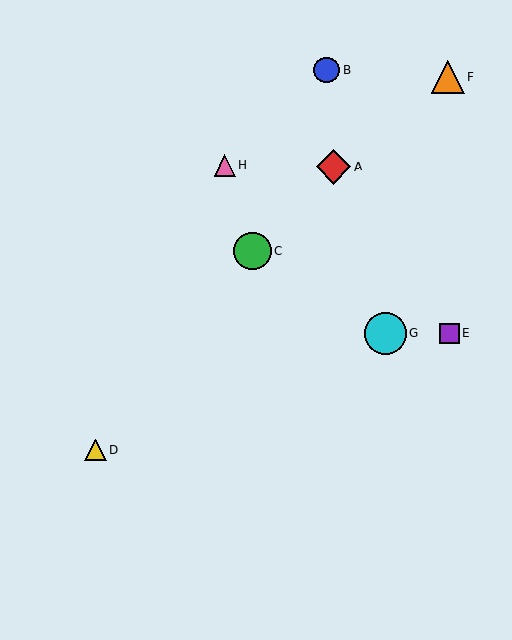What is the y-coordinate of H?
Object H is at y≈166.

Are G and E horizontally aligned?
Yes, both are at y≈334.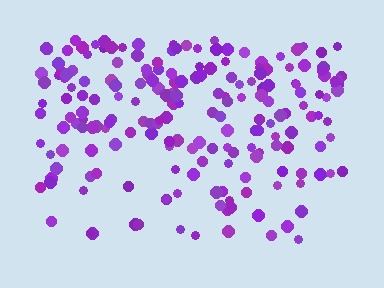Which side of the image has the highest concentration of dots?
The top.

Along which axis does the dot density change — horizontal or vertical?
Vertical.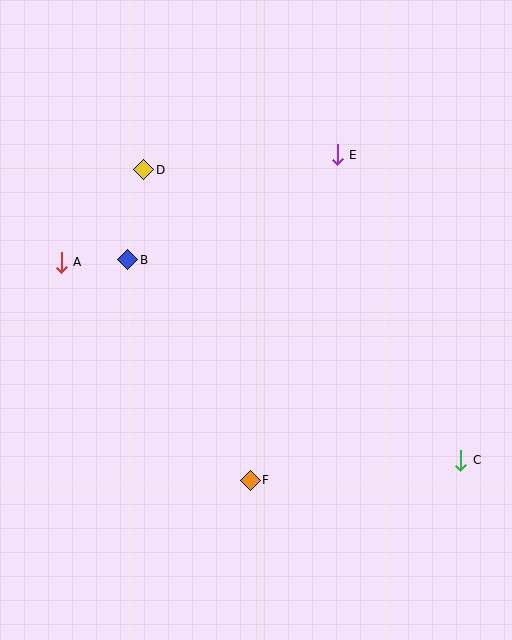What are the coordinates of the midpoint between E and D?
The midpoint between E and D is at (241, 162).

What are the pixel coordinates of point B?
Point B is at (128, 260).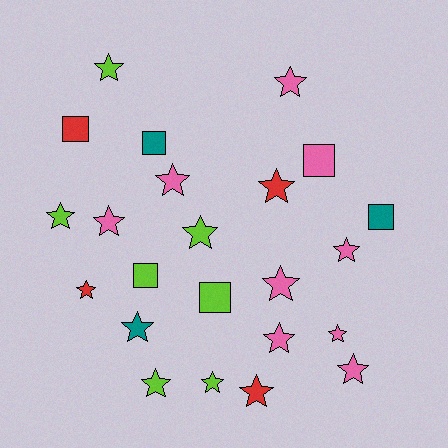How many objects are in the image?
There are 23 objects.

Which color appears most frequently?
Pink, with 9 objects.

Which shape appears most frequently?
Star, with 17 objects.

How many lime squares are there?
There are 2 lime squares.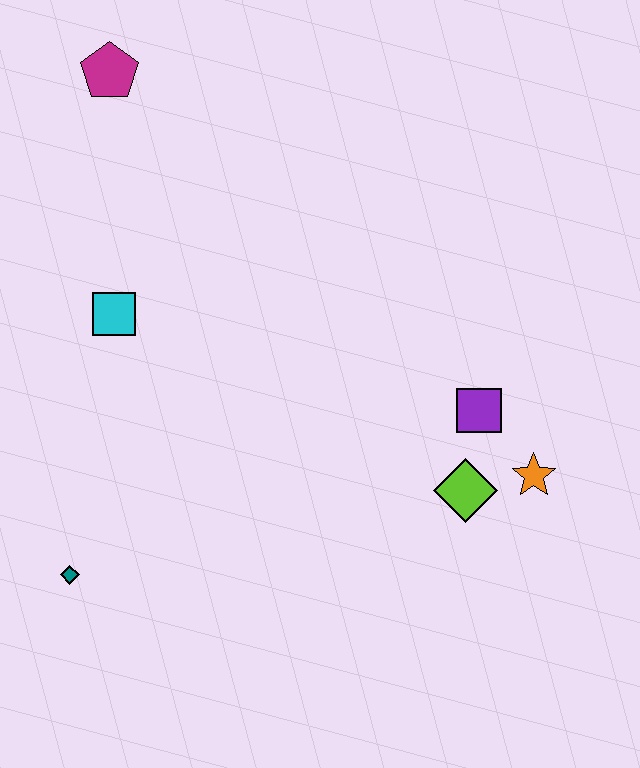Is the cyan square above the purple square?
Yes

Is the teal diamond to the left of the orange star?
Yes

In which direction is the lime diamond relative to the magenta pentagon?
The lime diamond is below the magenta pentagon.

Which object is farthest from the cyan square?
The orange star is farthest from the cyan square.